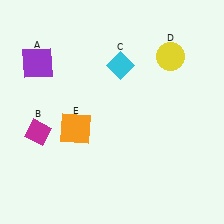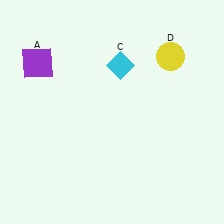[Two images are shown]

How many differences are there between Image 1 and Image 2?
There are 2 differences between the two images.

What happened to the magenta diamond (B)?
The magenta diamond (B) was removed in Image 2. It was in the bottom-left area of Image 1.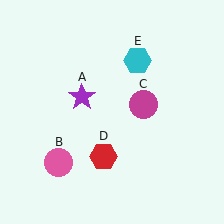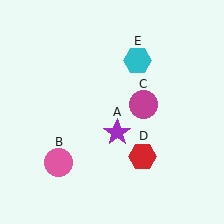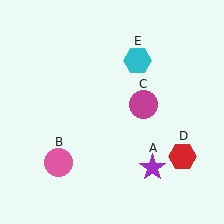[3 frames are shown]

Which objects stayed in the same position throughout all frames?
Pink circle (object B) and magenta circle (object C) and cyan hexagon (object E) remained stationary.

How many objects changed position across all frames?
2 objects changed position: purple star (object A), red hexagon (object D).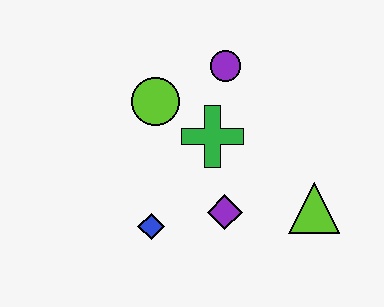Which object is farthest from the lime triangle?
The lime circle is farthest from the lime triangle.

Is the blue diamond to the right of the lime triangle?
No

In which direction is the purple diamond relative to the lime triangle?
The purple diamond is to the left of the lime triangle.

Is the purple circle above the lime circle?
Yes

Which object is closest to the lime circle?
The green cross is closest to the lime circle.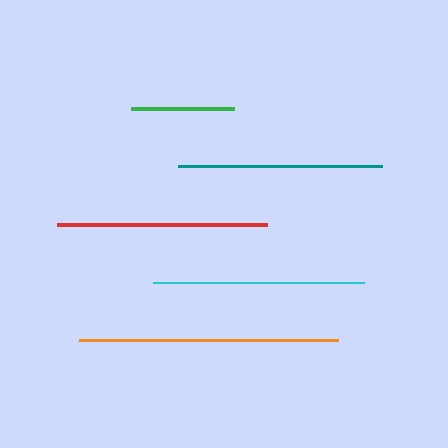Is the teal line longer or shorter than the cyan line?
The cyan line is longer than the teal line.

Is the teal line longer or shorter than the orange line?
The orange line is longer than the teal line.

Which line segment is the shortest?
The green line is the shortest at approximately 103 pixels.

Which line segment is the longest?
The orange line is the longest at approximately 259 pixels.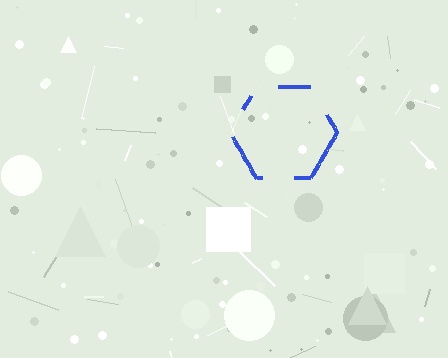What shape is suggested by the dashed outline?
The dashed outline suggests a hexagon.